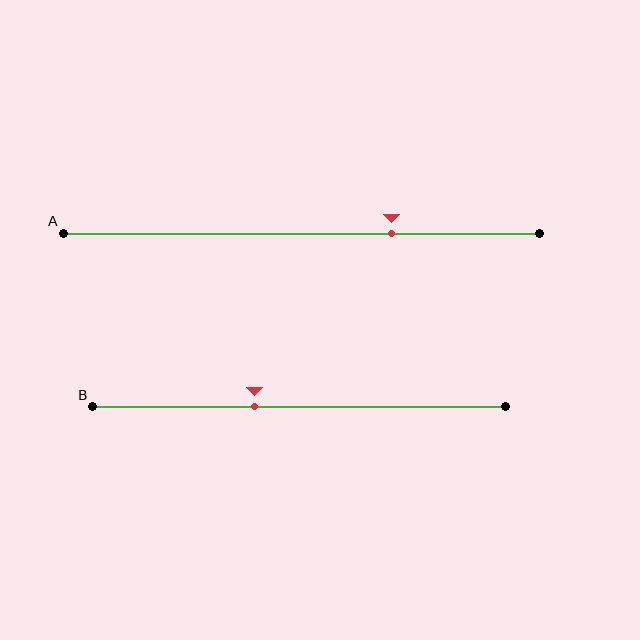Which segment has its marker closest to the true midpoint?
Segment B has its marker closest to the true midpoint.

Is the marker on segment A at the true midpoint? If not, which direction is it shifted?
No, the marker on segment A is shifted to the right by about 19% of the segment length.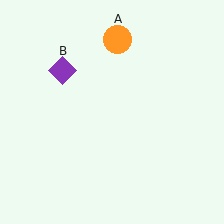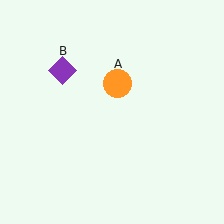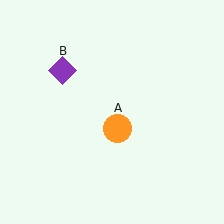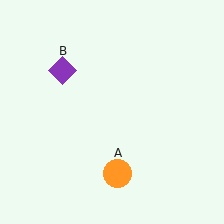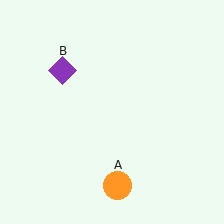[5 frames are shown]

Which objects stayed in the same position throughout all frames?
Purple diamond (object B) remained stationary.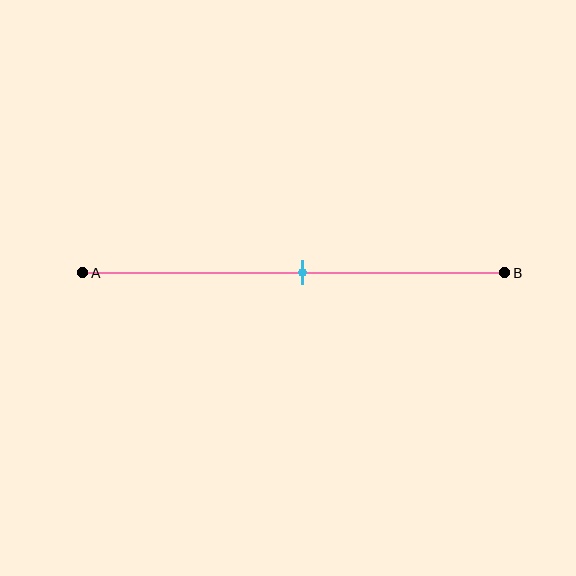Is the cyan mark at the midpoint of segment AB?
Yes, the mark is approximately at the midpoint.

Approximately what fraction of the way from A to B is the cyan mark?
The cyan mark is approximately 50% of the way from A to B.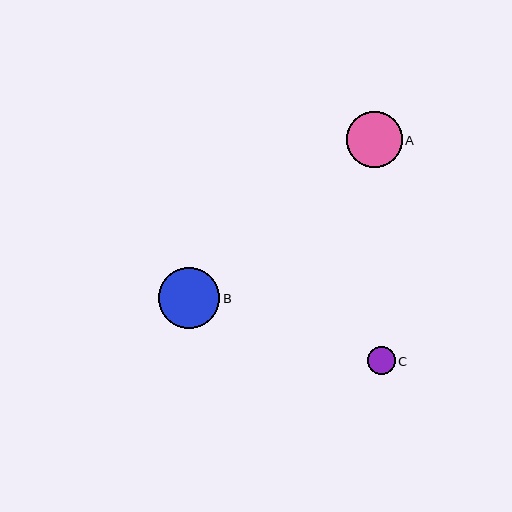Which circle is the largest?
Circle B is the largest with a size of approximately 61 pixels.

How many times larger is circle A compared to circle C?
Circle A is approximately 2.0 times the size of circle C.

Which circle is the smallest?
Circle C is the smallest with a size of approximately 28 pixels.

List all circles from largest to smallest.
From largest to smallest: B, A, C.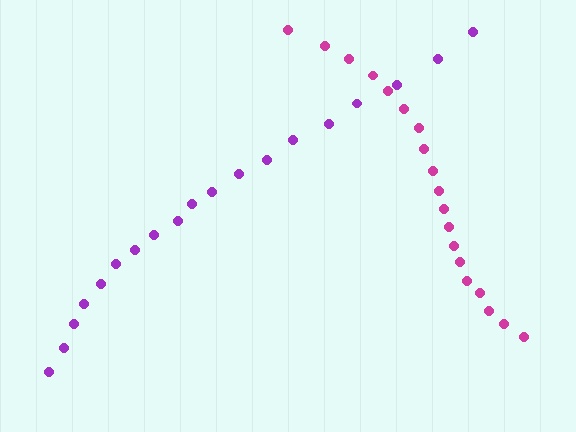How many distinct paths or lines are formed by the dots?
There are 2 distinct paths.